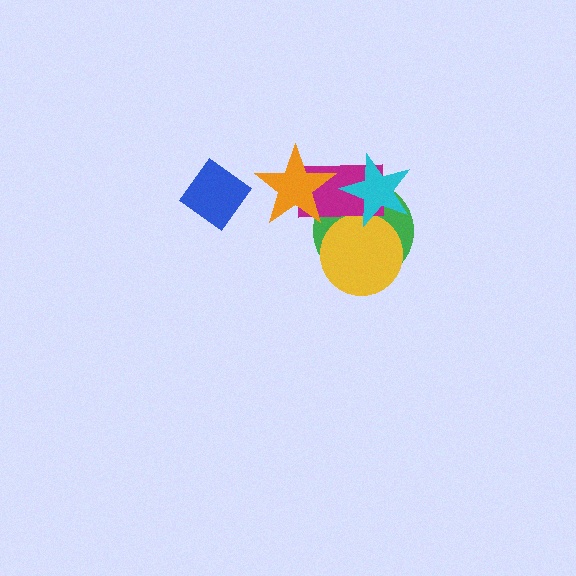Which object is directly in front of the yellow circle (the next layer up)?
The magenta rectangle is directly in front of the yellow circle.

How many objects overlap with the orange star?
2 objects overlap with the orange star.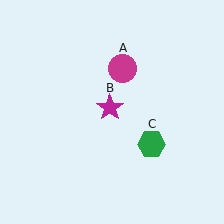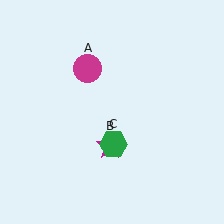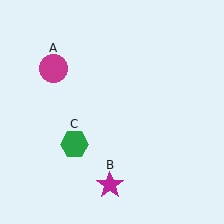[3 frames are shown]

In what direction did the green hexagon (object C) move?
The green hexagon (object C) moved left.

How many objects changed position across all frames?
3 objects changed position: magenta circle (object A), magenta star (object B), green hexagon (object C).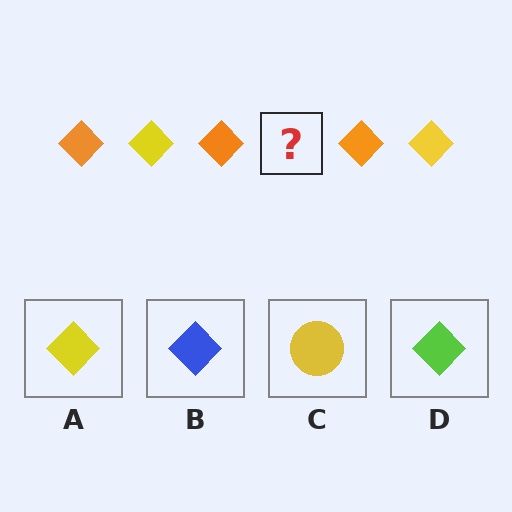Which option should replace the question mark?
Option A.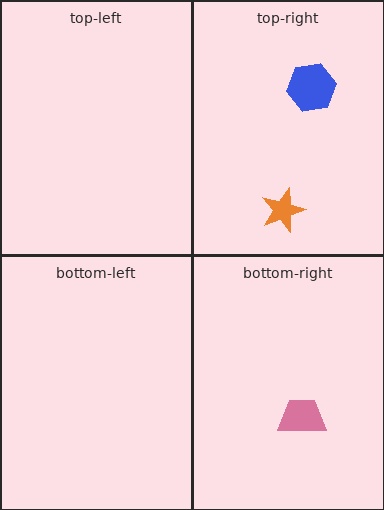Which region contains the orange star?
The top-right region.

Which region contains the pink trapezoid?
The bottom-right region.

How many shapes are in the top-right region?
2.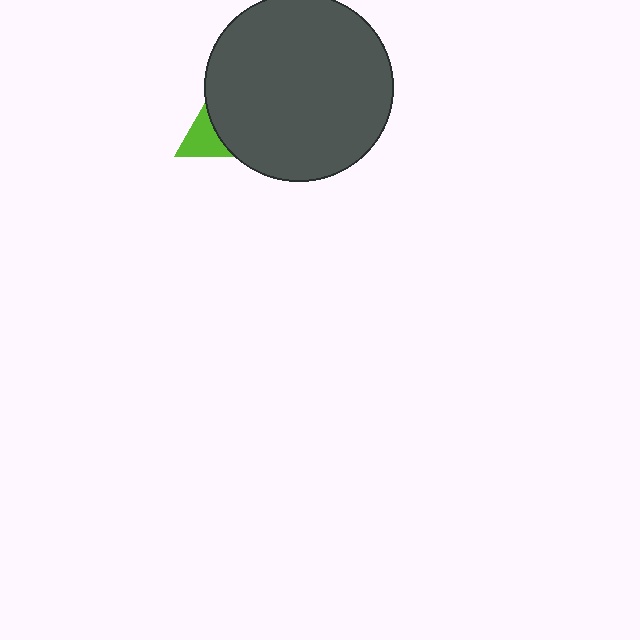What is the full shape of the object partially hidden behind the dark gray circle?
The partially hidden object is a lime triangle.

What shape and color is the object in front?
The object in front is a dark gray circle.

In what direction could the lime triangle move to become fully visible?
The lime triangle could move left. That would shift it out from behind the dark gray circle entirely.